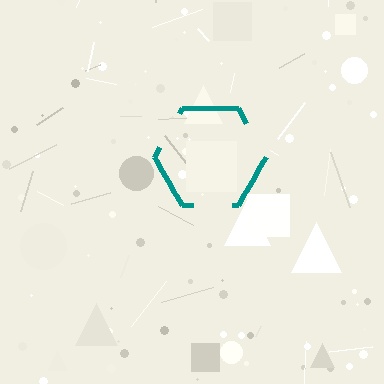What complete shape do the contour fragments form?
The contour fragments form a hexagon.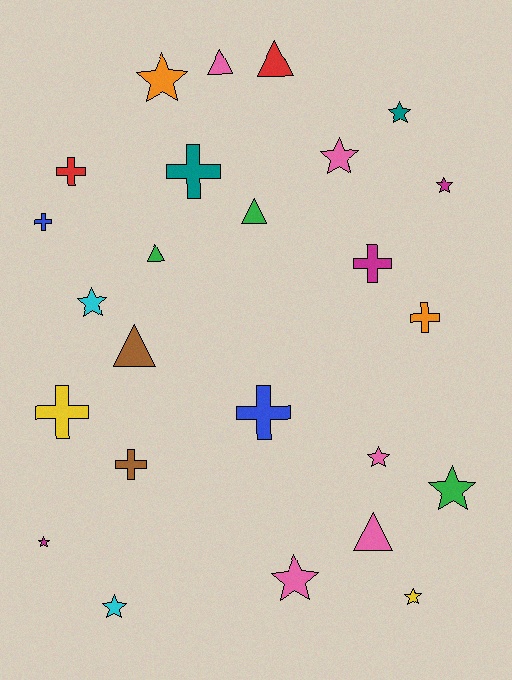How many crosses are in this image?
There are 8 crosses.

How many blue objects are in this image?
There are 2 blue objects.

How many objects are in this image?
There are 25 objects.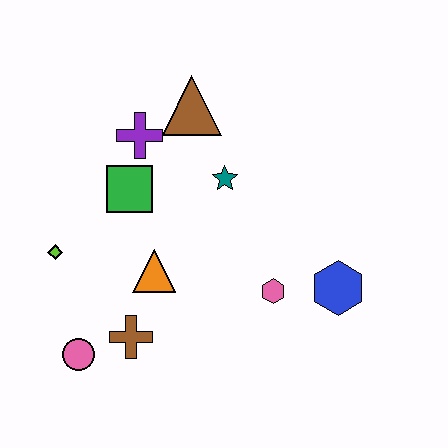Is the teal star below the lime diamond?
No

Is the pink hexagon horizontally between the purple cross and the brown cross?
No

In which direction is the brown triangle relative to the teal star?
The brown triangle is above the teal star.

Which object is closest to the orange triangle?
The brown cross is closest to the orange triangle.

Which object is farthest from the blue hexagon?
The lime diamond is farthest from the blue hexagon.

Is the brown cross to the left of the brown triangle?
Yes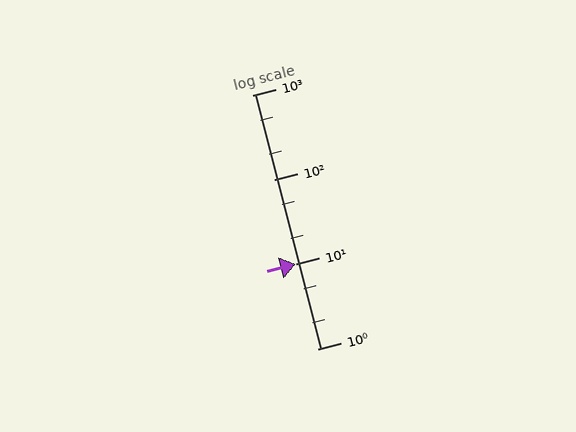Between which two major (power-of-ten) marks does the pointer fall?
The pointer is between 10 and 100.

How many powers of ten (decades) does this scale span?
The scale spans 3 decades, from 1 to 1000.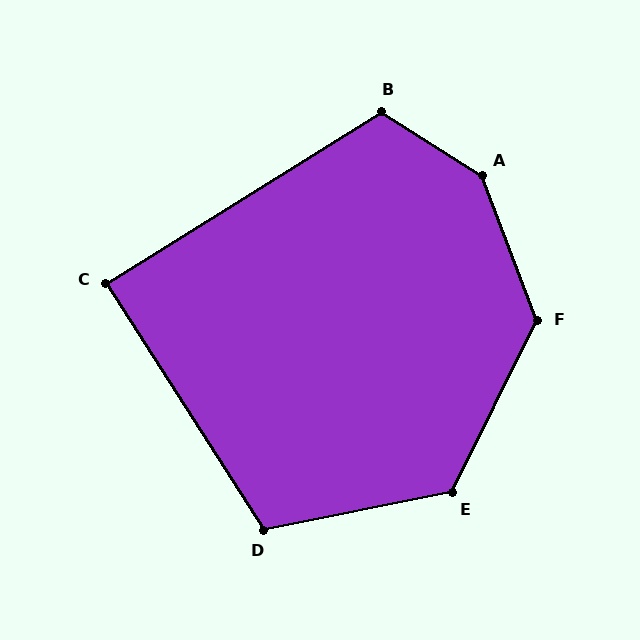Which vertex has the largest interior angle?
A, at approximately 143 degrees.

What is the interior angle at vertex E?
Approximately 127 degrees (obtuse).